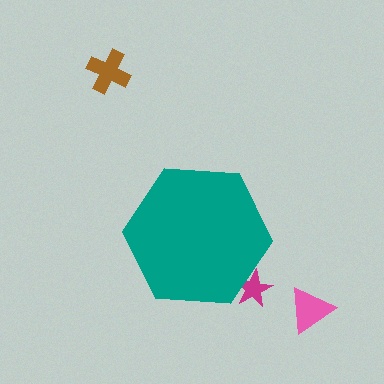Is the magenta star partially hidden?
Yes, the magenta star is partially hidden behind the teal hexagon.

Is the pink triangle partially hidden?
No, the pink triangle is fully visible.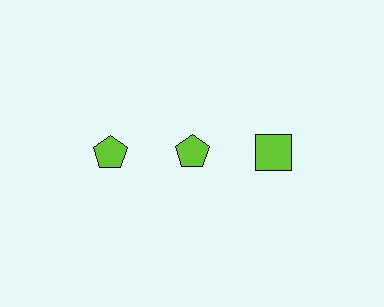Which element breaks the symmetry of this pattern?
The lime square in the top row, center column breaks the symmetry. All other shapes are lime pentagons.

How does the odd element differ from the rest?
It has a different shape: square instead of pentagon.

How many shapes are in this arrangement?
There are 3 shapes arranged in a grid pattern.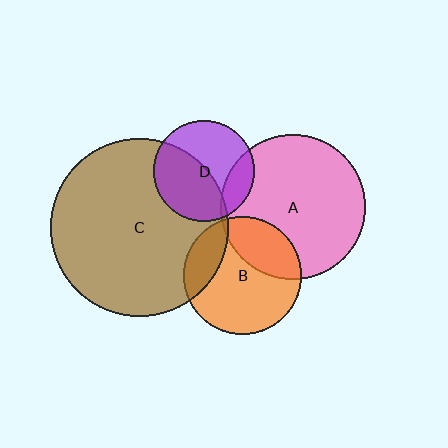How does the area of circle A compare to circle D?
Approximately 2.1 times.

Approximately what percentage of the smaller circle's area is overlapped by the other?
Approximately 20%.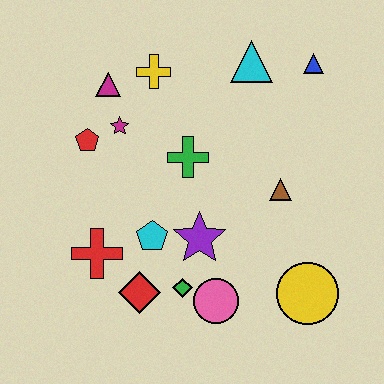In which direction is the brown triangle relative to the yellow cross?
The brown triangle is to the right of the yellow cross.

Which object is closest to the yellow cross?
The magenta triangle is closest to the yellow cross.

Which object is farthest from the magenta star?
The yellow circle is farthest from the magenta star.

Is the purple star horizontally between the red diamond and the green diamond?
No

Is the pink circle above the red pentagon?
No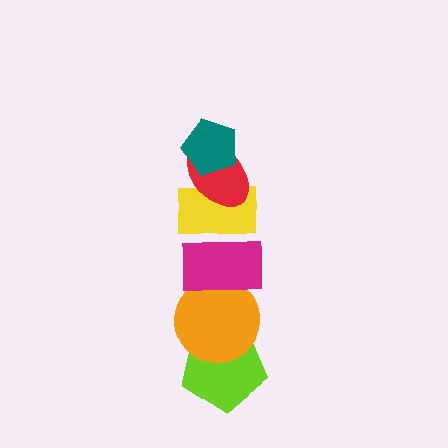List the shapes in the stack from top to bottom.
From top to bottom: the teal pentagon, the red ellipse, the yellow rectangle, the magenta rectangle, the orange circle, the lime pentagon.